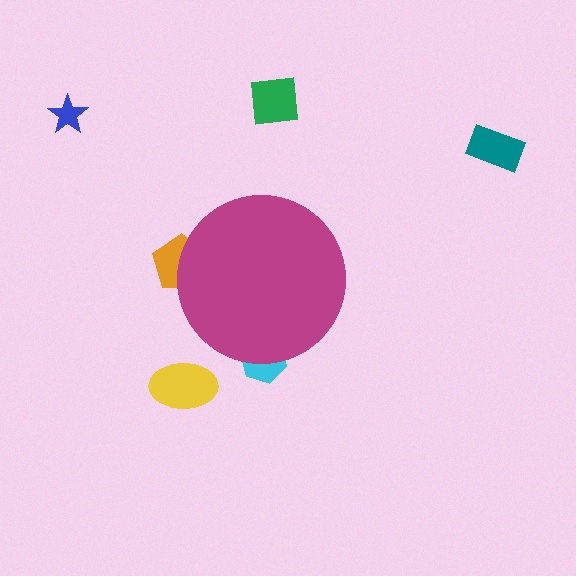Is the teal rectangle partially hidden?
No, the teal rectangle is fully visible.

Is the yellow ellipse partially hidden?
No, the yellow ellipse is fully visible.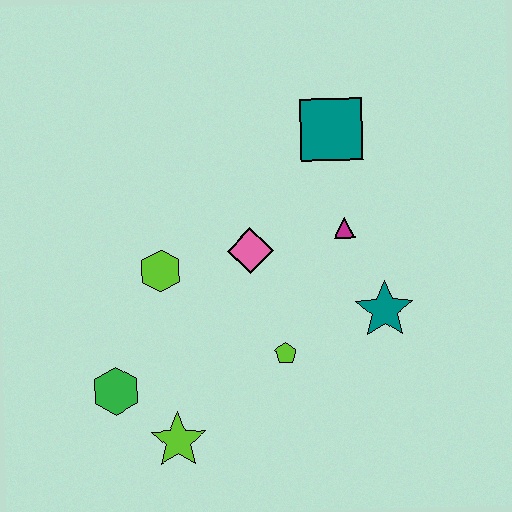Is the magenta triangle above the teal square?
No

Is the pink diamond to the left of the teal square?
Yes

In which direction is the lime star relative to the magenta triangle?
The lime star is below the magenta triangle.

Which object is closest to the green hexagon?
The lime star is closest to the green hexagon.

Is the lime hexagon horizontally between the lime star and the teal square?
No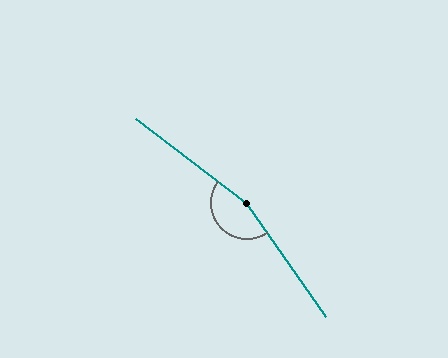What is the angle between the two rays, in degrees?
Approximately 162 degrees.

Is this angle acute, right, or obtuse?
It is obtuse.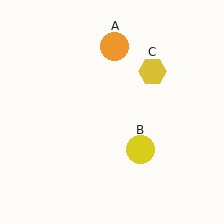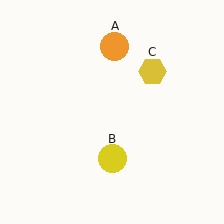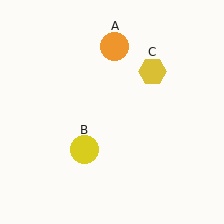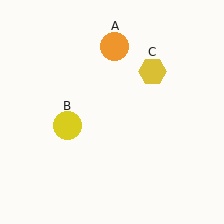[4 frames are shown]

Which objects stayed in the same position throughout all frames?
Orange circle (object A) and yellow hexagon (object C) remained stationary.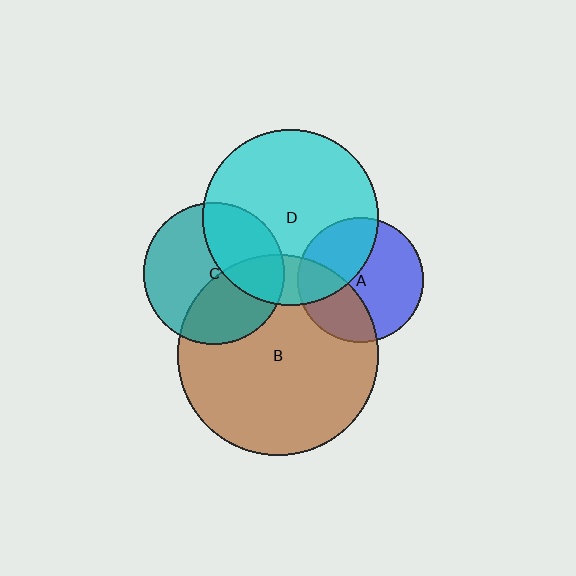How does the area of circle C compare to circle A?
Approximately 1.3 times.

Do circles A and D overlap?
Yes.